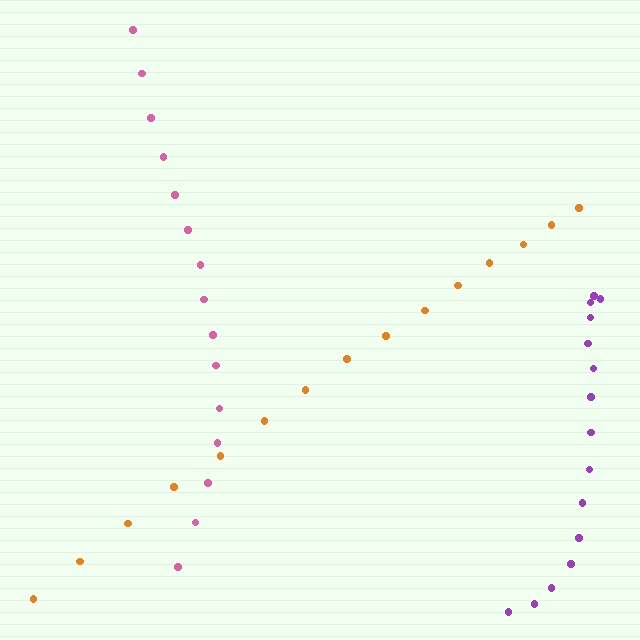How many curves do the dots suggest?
There are 3 distinct paths.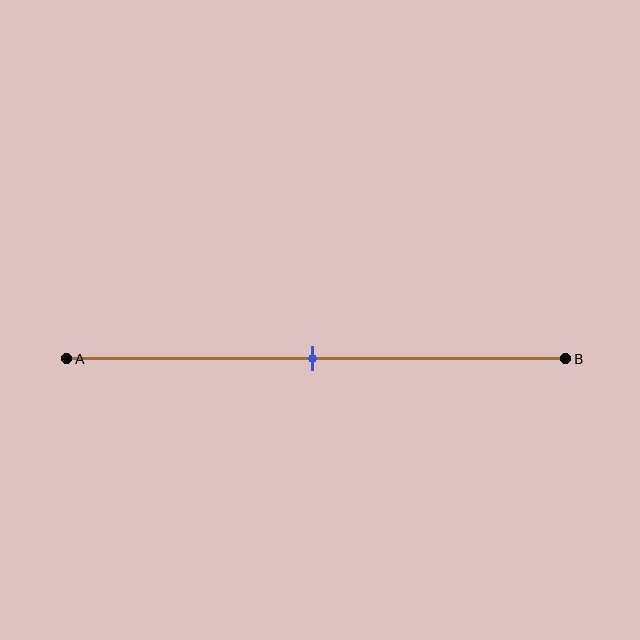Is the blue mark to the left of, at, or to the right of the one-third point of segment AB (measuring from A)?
The blue mark is to the right of the one-third point of segment AB.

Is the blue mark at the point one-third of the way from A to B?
No, the mark is at about 50% from A, not at the 33% one-third point.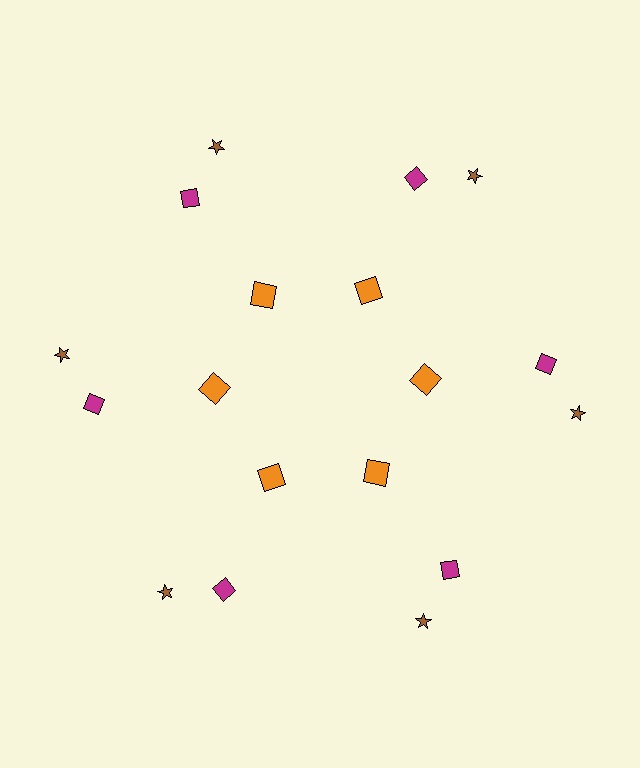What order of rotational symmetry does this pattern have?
This pattern has 6-fold rotational symmetry.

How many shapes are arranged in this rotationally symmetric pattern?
There are 18 shapes, arranged in 6 groups of 3.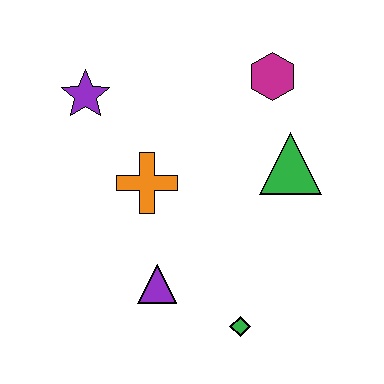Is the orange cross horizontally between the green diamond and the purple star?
Yes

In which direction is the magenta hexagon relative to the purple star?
The magenta hexagon is to the right of the purple star.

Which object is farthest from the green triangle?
The purple star is farthest from the green triangle.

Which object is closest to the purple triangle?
The green diamond is closest to the purple triangle.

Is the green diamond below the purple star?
Yes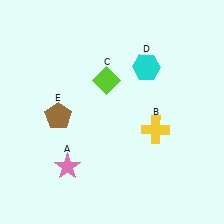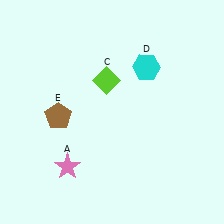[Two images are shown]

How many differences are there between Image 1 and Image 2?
There is 1 difference between the two images.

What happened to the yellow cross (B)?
The yellow cross (B) was removed in Image 2. It was in the bottom-right area of Image 1.